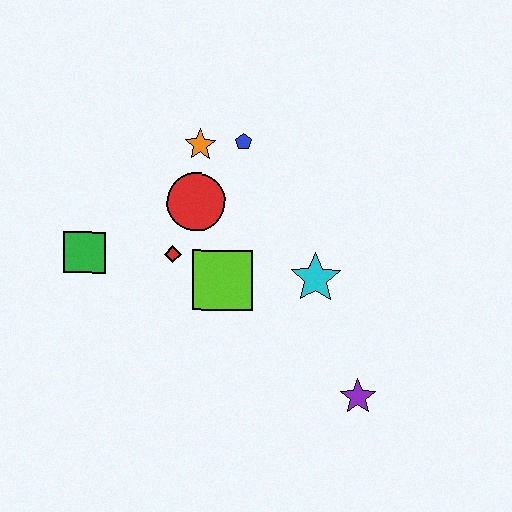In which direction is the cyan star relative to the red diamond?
The cyan star is to the right of the red diamond.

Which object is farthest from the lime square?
The purple star is farthest from the lime square.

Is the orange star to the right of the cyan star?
No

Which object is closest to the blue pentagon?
The orange star is closest to the blue pentagon.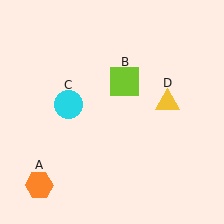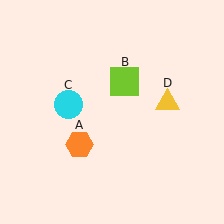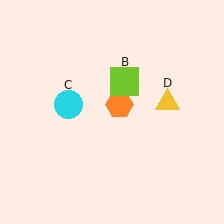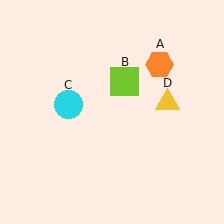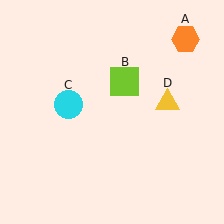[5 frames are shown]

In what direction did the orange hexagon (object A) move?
The orange hexagon (object A) moved up and to the right.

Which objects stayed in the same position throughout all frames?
Lime square (object B) and cyan circle (object C) and yellow triangle (object D) remained stationary.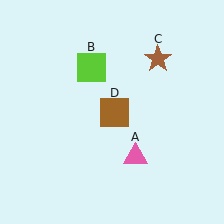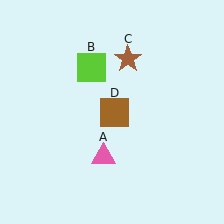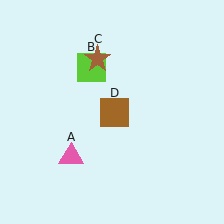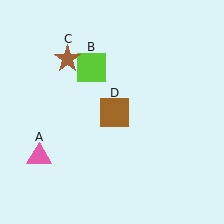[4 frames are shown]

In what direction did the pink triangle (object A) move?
The pink triangle (object A) moved left.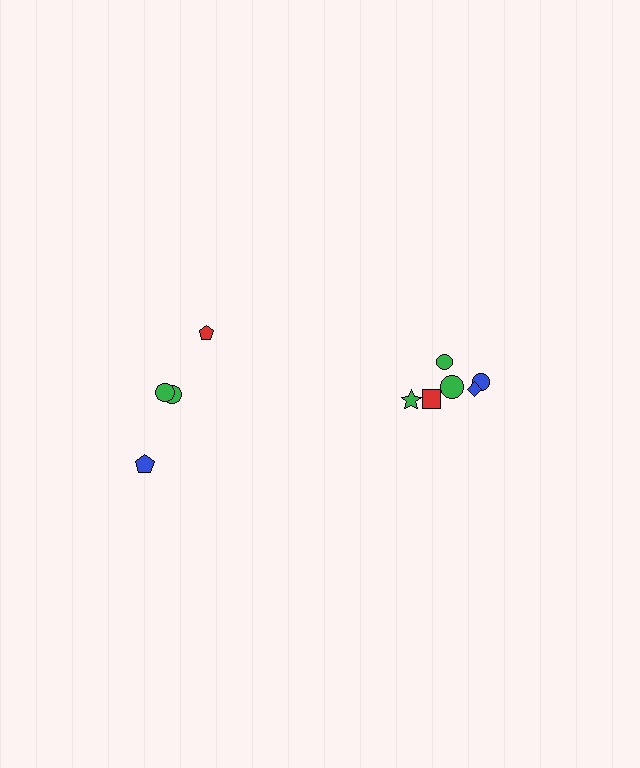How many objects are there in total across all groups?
There are 10 objects.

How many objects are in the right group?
There are 6 objects.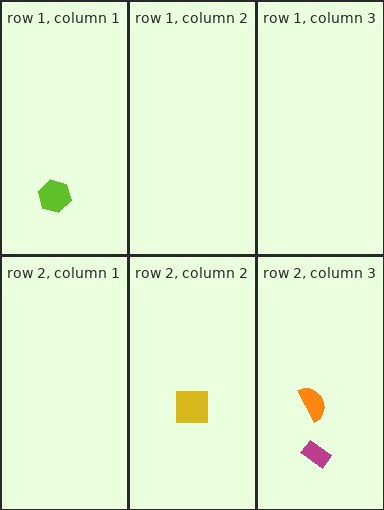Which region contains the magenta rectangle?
The row 2, column 3 region.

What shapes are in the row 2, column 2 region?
The yellow square.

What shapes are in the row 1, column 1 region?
The lime hexagon.